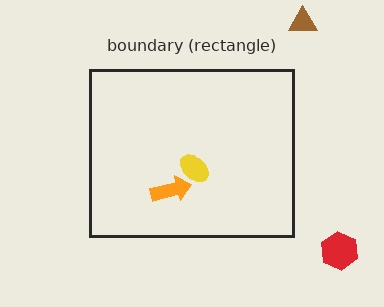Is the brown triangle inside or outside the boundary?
Outside.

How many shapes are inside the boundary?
2 inside, 2 outside.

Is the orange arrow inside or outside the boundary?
Inside.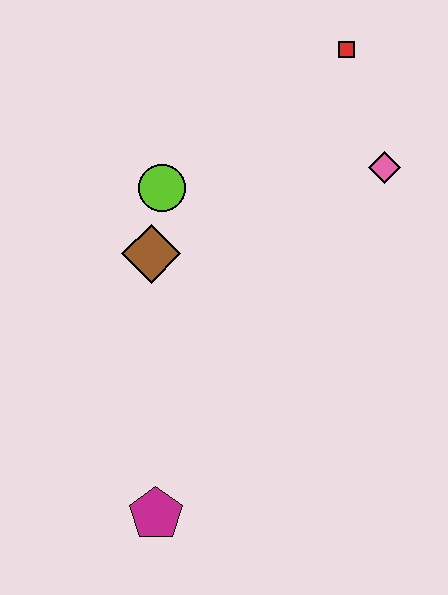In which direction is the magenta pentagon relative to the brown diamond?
The magenta pentagon is below the brown diamond.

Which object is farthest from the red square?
The magenta pentagon is farthest from the red square.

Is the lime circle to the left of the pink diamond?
Yes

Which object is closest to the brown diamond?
The lime circle is closest to the brown diamond.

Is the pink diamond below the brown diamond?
No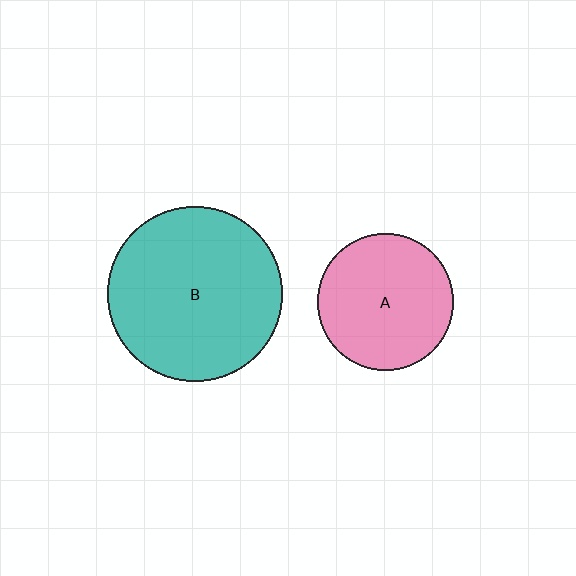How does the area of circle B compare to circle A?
Approximately 1.6 times.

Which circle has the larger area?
Circle B (teal).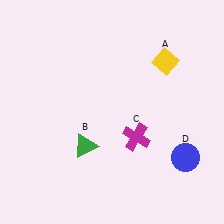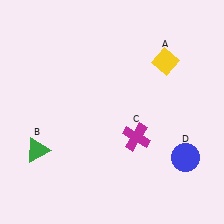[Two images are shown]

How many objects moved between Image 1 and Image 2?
1 object moved between the two images.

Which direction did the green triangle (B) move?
The green triangle (B) moved left.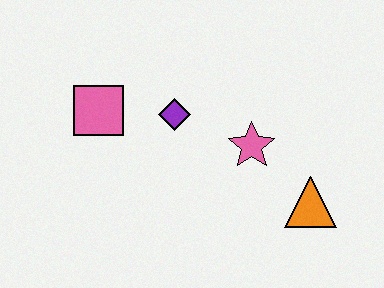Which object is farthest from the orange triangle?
The pink square is farthest from the orange triangle.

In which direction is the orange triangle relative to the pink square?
The orange triangle is to the right of the pink square.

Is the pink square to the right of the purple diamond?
No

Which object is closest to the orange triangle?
The pink star is closest to the orange triangle.